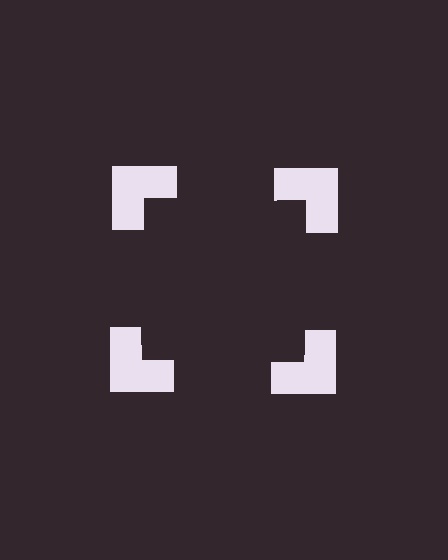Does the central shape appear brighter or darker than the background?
It typically appears slightly darker than the background, even though no actual brightness change is drawn.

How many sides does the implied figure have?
4 sides.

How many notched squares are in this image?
There are 4 — one at each vertex of the illusory square.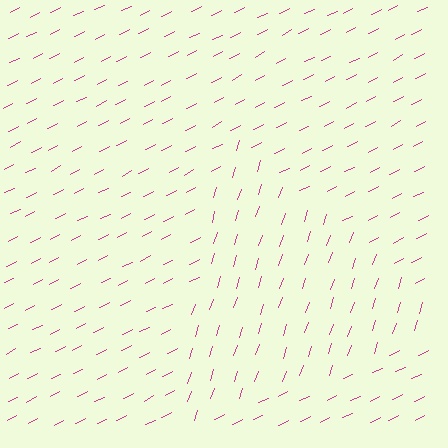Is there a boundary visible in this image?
Yes, there is a texture boundary formed by a change in line orientation.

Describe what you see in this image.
The image is filled with small magenta line segments. A triangle region in the image has lines oriented differently from the surrounding lines, creating a visible texture boundary.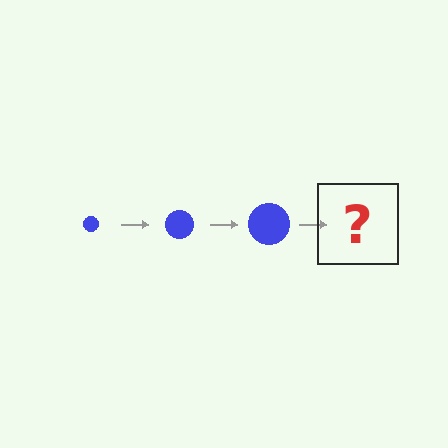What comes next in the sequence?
The next element should be a blue circle, larger than the previous one.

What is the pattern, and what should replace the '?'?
The pattern is that the circle gets progressively larger each step. The '?' should be a blue circle, larger than the previous one.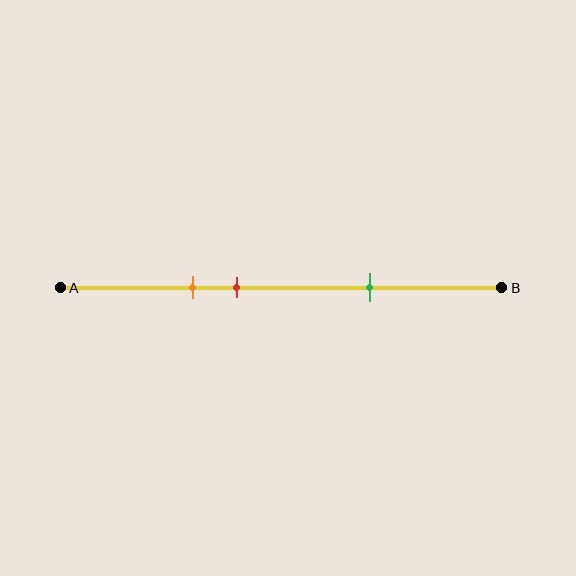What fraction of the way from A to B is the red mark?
The red mark is approximately 40% (0.4) of the way from A to B.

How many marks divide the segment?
There are 3 marks dividing the segment.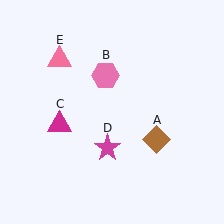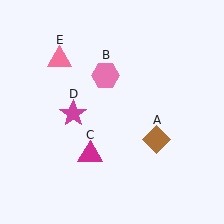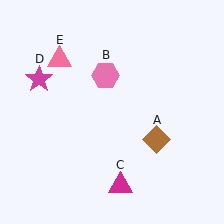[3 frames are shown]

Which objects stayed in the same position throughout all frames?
Brown diamond (object A) and pink hexagon (object B) and pink triangle (object E) remained stationary.